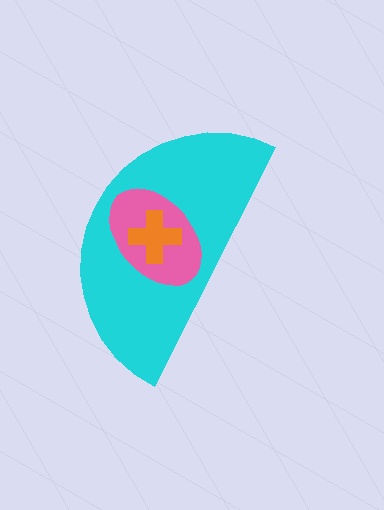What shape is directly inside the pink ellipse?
The orange cross.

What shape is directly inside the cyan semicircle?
The pink ellipse.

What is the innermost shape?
The orange cross.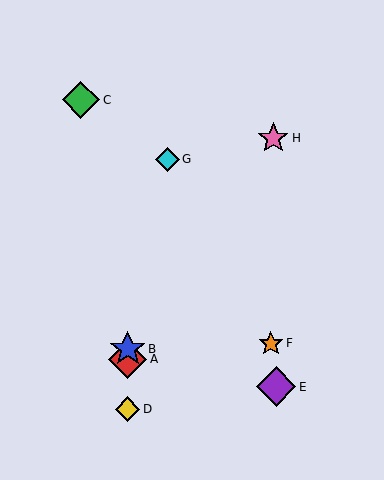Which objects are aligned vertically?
Objects A, B, D are aligned vertically.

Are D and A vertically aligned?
Yes, both are at x≈128.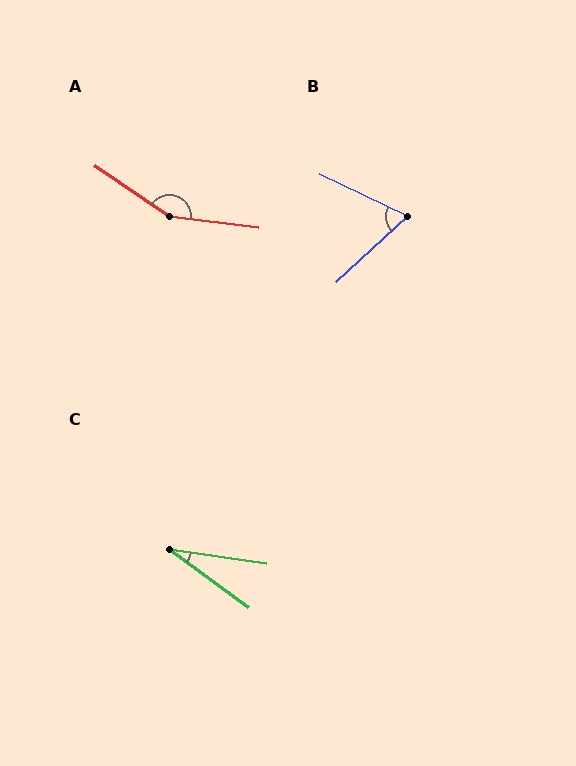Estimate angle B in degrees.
Approximately 68 degrees.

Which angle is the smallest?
C, at approximately 28 degrees.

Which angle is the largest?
A, at approximately 153 degrees.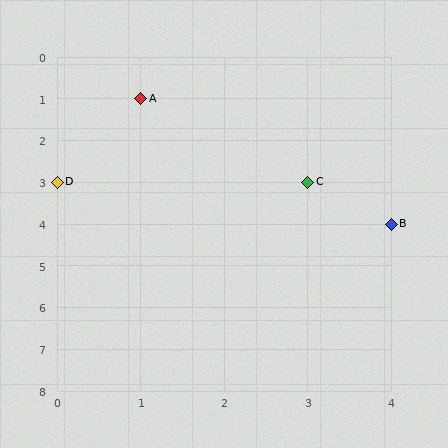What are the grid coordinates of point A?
Point A is at grid coordinates (1, 1).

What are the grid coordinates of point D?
Point D is at grid coordinates (0, 3).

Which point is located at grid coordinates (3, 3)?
Point C is at (3, 3).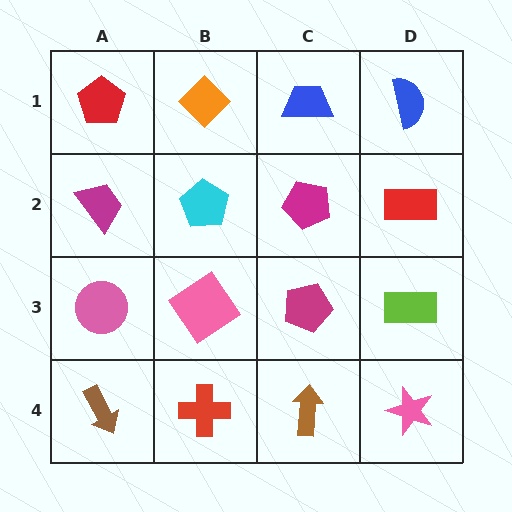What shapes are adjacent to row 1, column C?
A magenta pentagon (row 2, column C), an orange diamond (row 1, column B), a blue semicircle (row 1, column D).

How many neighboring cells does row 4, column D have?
2.